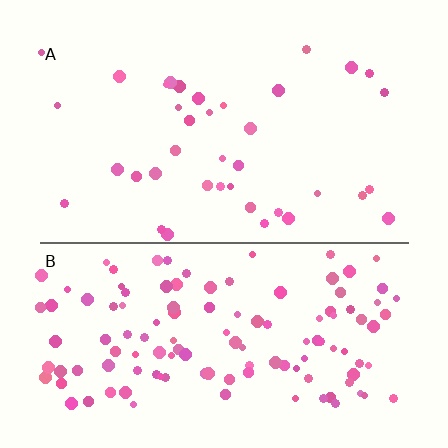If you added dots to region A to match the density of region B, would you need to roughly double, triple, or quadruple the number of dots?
Approximately triple.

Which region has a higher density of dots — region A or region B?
B (the bottom).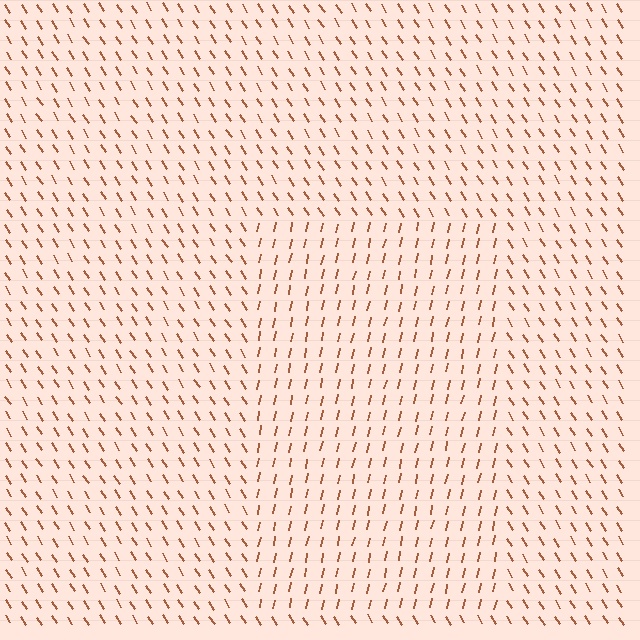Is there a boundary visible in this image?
Yes, there is a texture boundary formed by a change in line orientation.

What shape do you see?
I see a rectangle.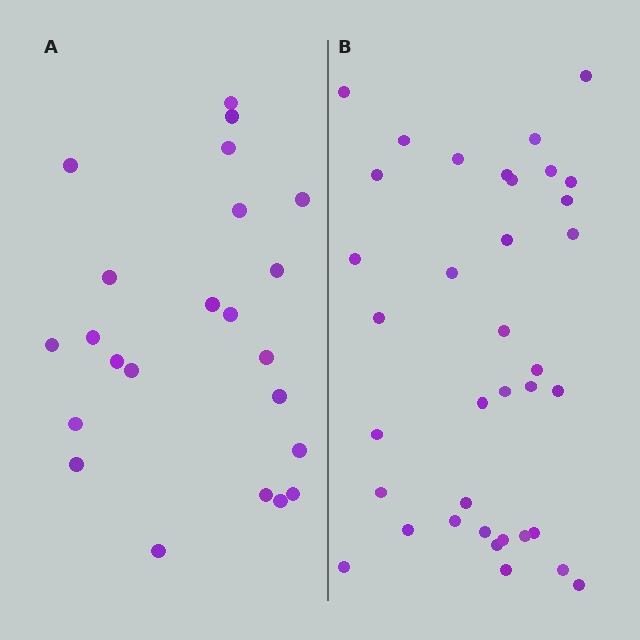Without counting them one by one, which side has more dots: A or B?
Region B (the right region) has more dots.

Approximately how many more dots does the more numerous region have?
Region B has approximately 15 more dots than region A.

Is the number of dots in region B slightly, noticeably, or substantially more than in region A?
Region B has substantially more. The ratio is roughly 1.6 to 1.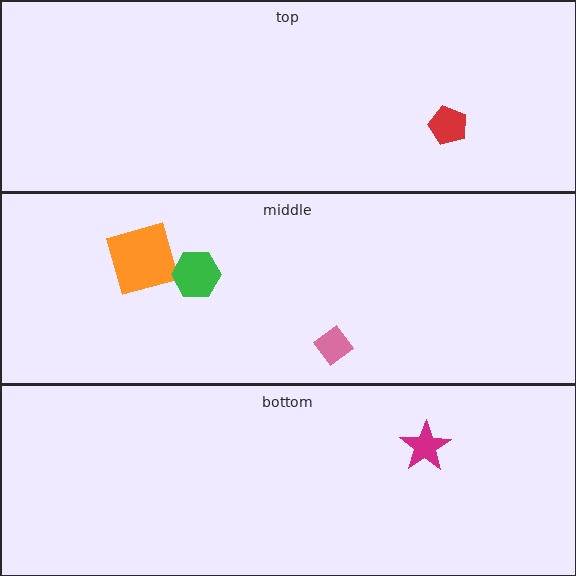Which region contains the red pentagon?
The top region.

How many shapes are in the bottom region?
1.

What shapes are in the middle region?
The pink diamond, the orange square, the green hexagon.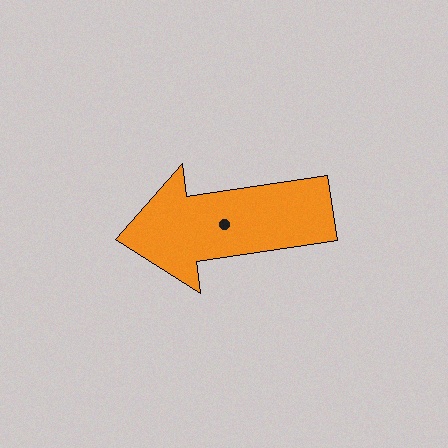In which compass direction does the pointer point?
West.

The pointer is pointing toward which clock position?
Roughly 9 o'clock.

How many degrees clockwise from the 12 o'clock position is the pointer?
Approximately 262 degrees.